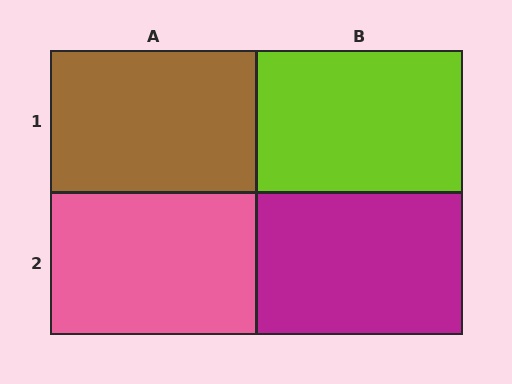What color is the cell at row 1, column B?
Lime.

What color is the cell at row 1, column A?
Brown.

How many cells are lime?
1 cell is lime.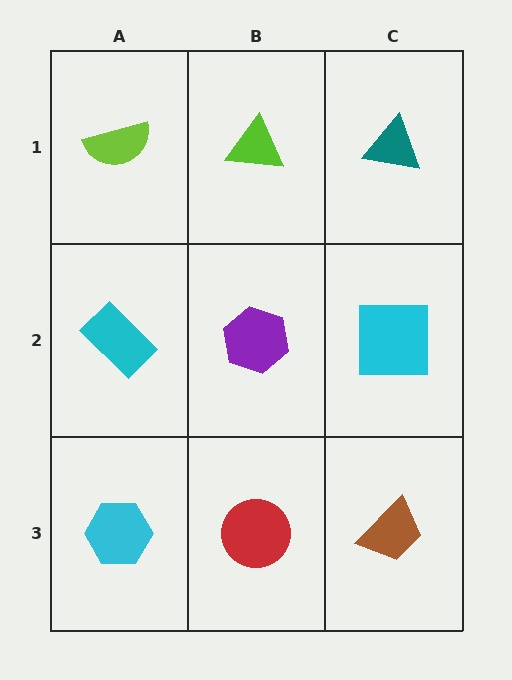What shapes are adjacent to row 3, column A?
A cyan rectangle (row 2, column A), a red circle (row 3, column B).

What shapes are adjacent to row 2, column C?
A teal triangle (row 1, column C), a brown trapezoid (row 3, column C), a purple hexagon (row 2, column B).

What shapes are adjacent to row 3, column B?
A purple hexagon (row 2, column B), a cyan hexagon (row 3, column A), a brown trapezoid (row 3, column C).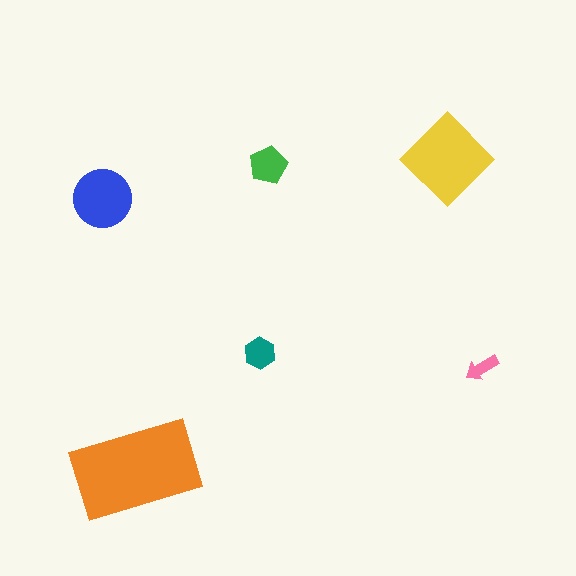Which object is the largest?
The orange rectangle.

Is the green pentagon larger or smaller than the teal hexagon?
Larger.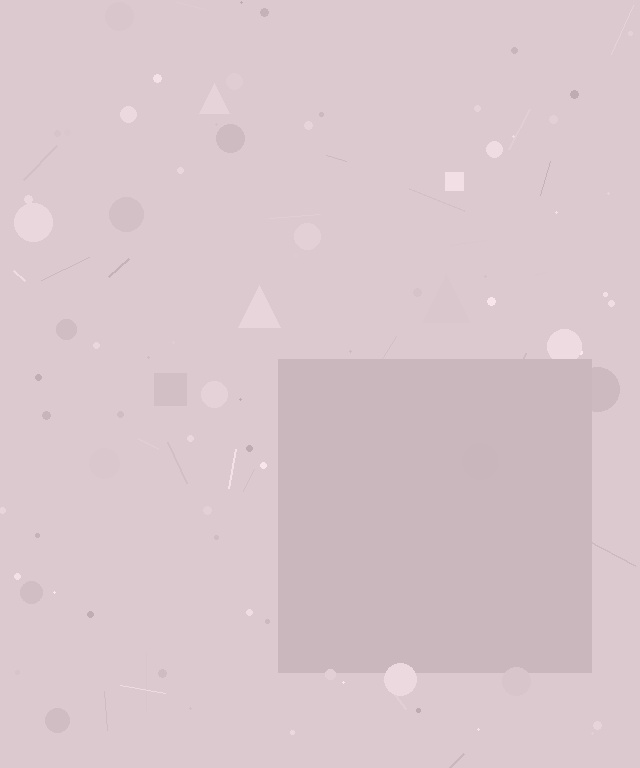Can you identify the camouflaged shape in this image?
The camouflaged shape is a square.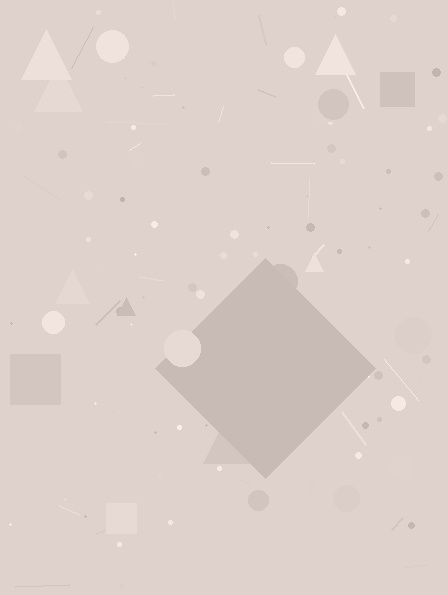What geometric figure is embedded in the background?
A diamond is embedded in the background.